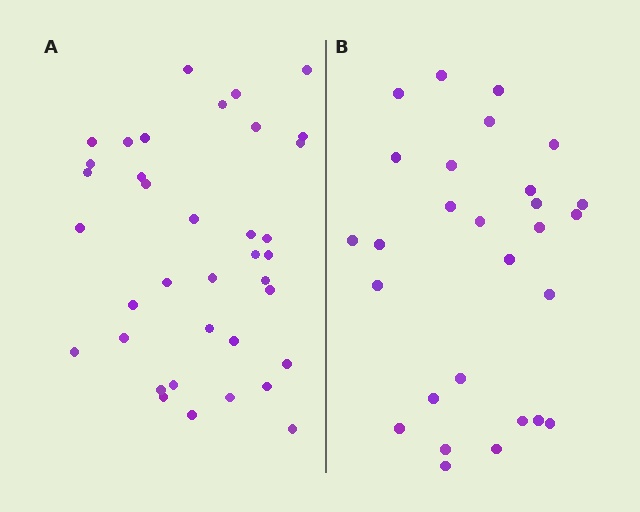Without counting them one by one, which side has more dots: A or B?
Region A (the left region) has more dots.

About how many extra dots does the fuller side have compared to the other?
Region A has roughly 8 or so more dots than region B.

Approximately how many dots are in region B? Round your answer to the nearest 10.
About 30 dots. (The exact count is 28, which rounds to 30.)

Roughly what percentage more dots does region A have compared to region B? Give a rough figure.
About 30% more.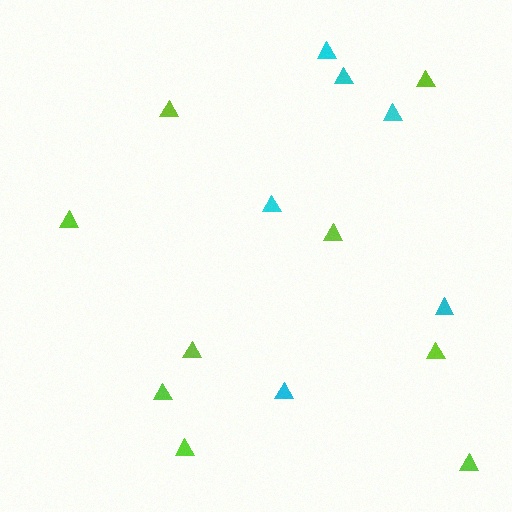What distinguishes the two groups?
There are 2 groups: one group of lime triangles (9) and one group of cyan triangles (6).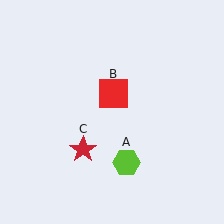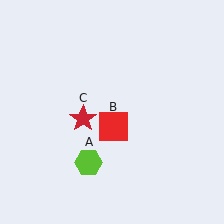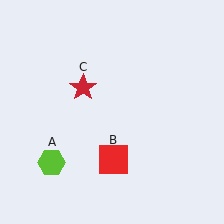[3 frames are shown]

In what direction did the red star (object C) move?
The red star (object C) moved up.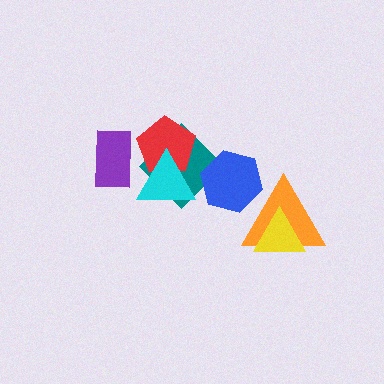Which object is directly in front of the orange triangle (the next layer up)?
The yellow triangle is directly in front of the orange triangle.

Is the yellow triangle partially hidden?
No, no other shape covers it.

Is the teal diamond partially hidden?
Yes, it is partially covered by another shape.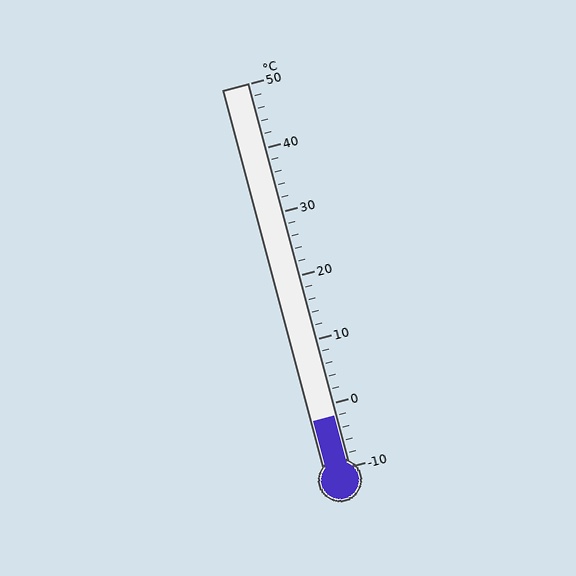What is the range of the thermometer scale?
The thermometer scale ranges from -10°C to 50°C.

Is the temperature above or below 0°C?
The temperature is below 0°C.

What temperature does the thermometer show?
The thermometer shows approximately -2°C.